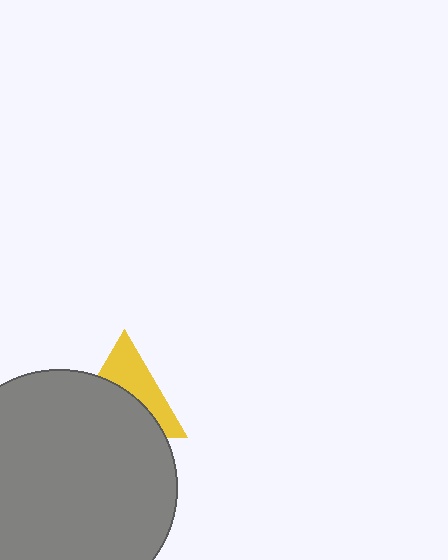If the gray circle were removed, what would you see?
You would see the complete yellow triangle.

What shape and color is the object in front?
The object in front is a gray circle.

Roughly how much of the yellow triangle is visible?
A small part of it is visible (roughly 44%).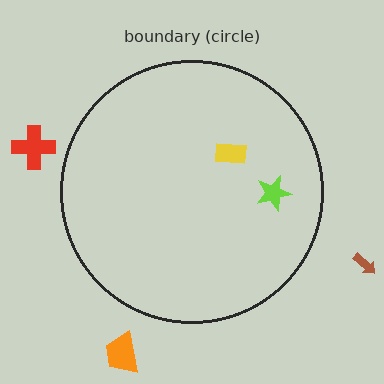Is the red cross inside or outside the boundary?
Outside.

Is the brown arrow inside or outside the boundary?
Outside.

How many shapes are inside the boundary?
2 inside, 3 outside.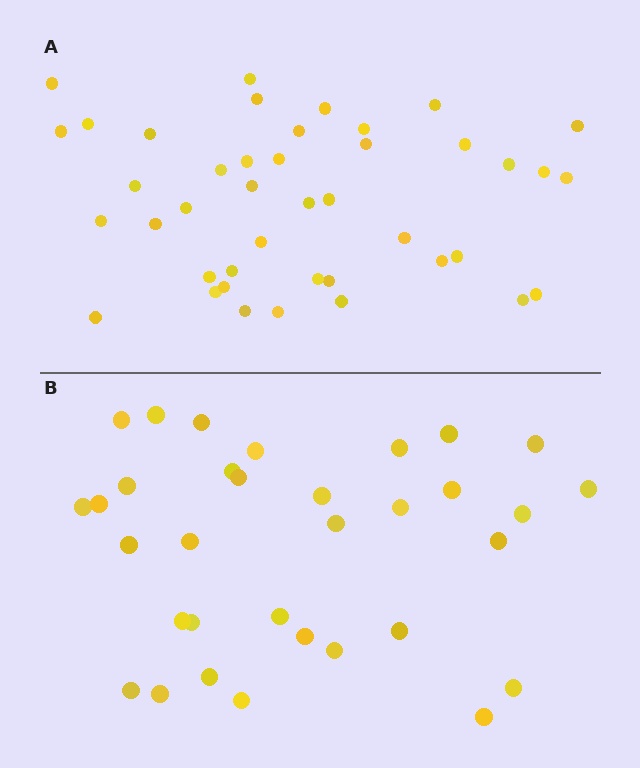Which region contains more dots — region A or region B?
Region A (the top region) has more dots.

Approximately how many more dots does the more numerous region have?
Region A has roughly 8 or so more dots than region B.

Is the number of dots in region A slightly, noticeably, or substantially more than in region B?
Region A has noticeably more, but not dramatically so. The ratio is roughly 1.3 to 1.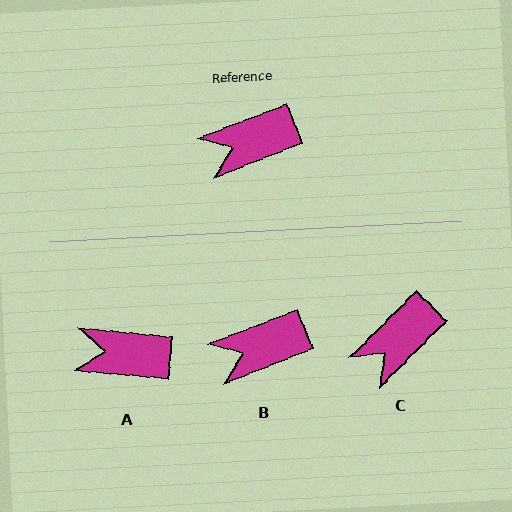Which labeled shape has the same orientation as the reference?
B.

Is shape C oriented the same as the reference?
No, it is off by about 24 degrees.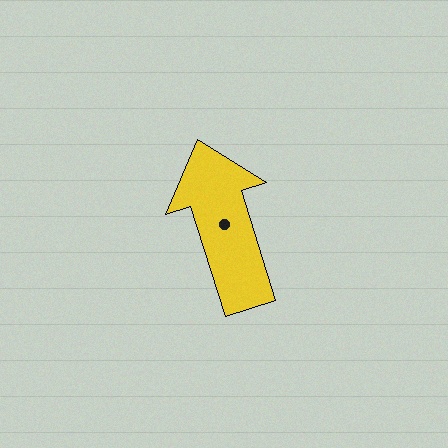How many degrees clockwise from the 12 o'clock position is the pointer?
Approximately 342 degrees.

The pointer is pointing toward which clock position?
Roughly 11 o'clock.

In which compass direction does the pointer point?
North.